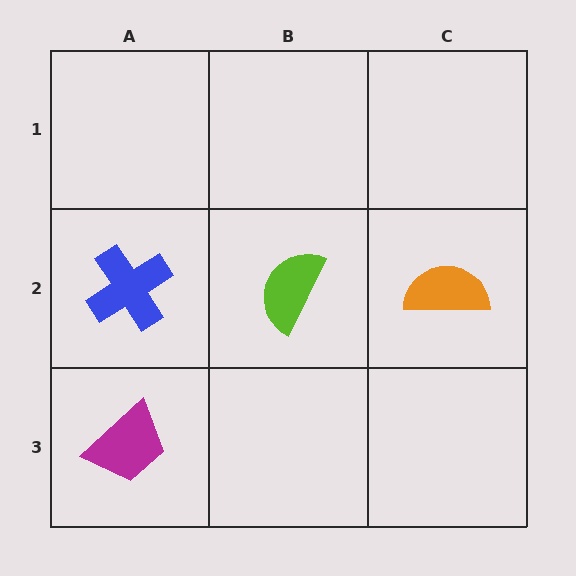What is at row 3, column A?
A magenta trapezoid.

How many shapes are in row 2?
3 shapes.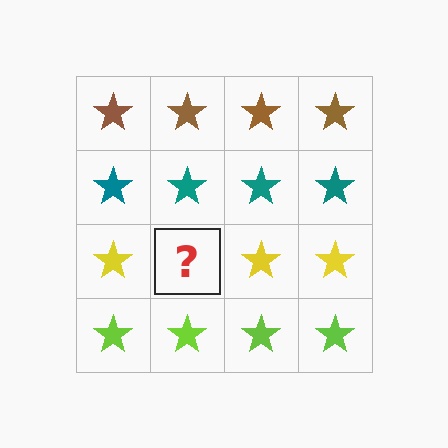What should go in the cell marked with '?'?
The missing cell should contain a yellow star.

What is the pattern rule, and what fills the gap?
The rule is that each row has a consistent color. The gap should be filled with a yellow star.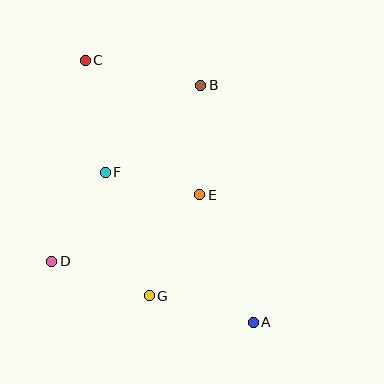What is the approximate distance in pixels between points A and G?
The distance between A and G is approximately 108 pixels.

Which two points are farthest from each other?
Points A and C are farthest from each other.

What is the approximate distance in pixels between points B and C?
The distance between B and C is approximately 118 pixels.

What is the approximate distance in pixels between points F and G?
The distance between F and G is approximately 131 pixels.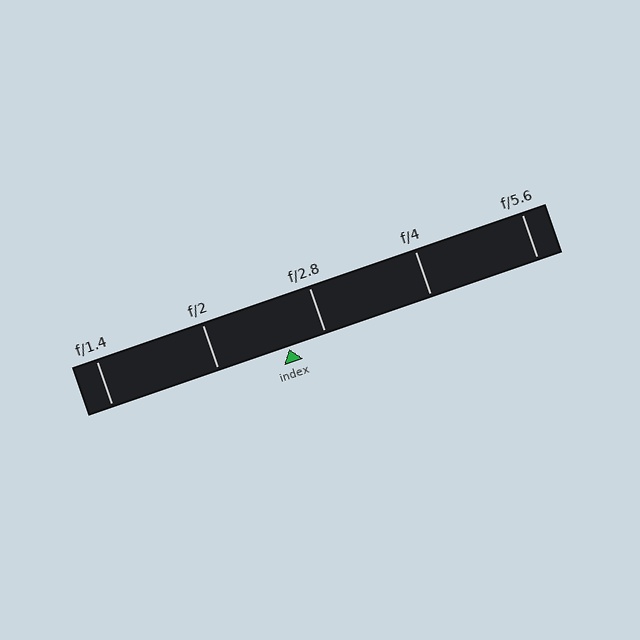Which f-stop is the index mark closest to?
The index mark is closest to f/2.8.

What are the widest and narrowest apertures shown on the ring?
The widest aperture shown is f/1.4 and the narrowest is f/5.6.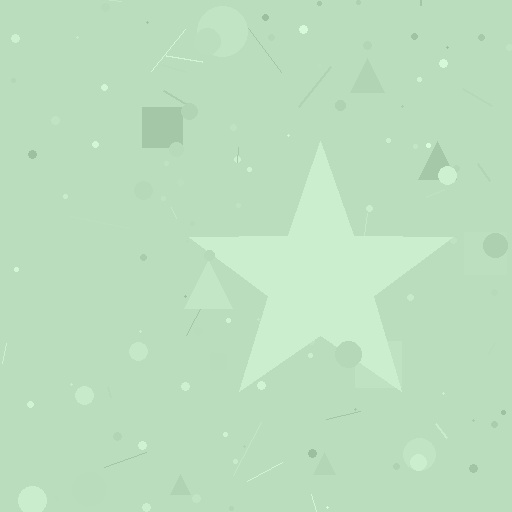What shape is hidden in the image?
A star is hidden in the image.